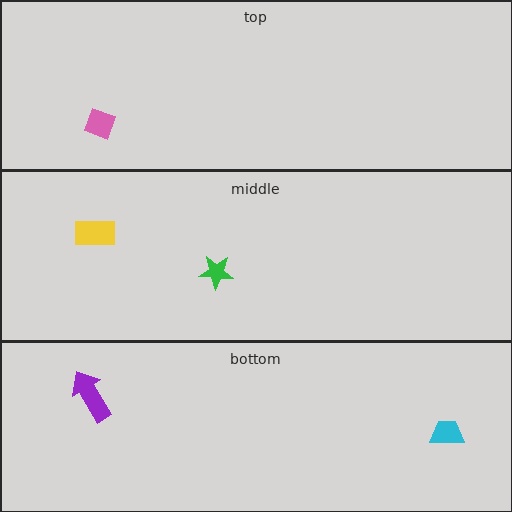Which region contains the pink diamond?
The top region.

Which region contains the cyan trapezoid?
The bottom region.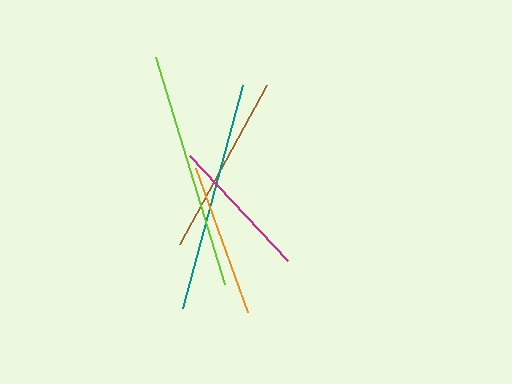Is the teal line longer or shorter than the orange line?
The teal line is longer than the orange line.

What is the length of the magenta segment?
The magenta segment is approximately 143 pixels long.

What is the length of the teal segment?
The teal segment is approximately 231 pixels long.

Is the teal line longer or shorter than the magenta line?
The teal line is longer than the magenta line.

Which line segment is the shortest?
The magenta line is the shortest at approximately 143 pixels.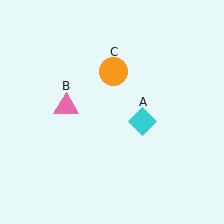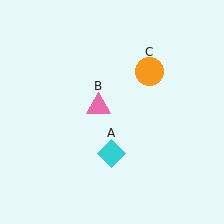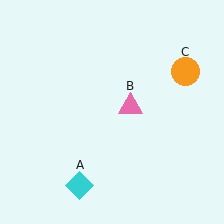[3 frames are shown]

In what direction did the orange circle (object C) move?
The orange circle (object C) moved right.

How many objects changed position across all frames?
3 objects changed position: cyan diamond (object A), pink triangle (object B), orange circle (object C).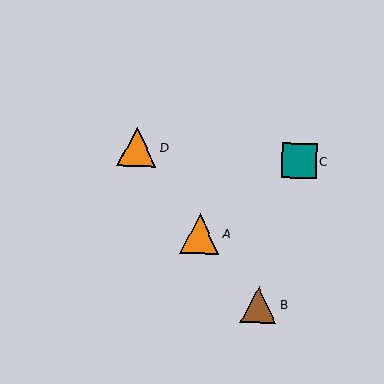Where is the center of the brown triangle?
The center of the brown triangle is at (259, 305).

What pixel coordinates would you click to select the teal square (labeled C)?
Click at (299, 161) to select the teal square C.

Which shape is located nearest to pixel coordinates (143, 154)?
The orange triangle (labeled D) at (137, 147) is nearest to that location.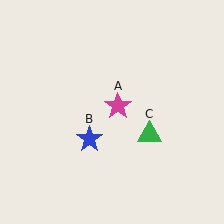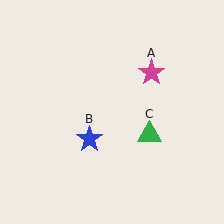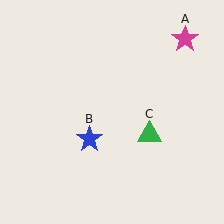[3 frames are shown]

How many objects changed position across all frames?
1 object changed position: magenta star (object A).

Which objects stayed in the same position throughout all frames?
Blue star (object B) and green triangle (object C) remained stationary.